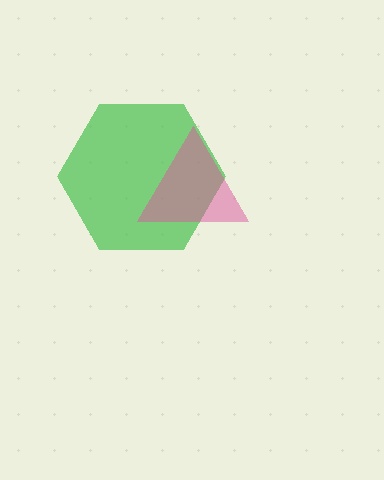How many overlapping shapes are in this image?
There are 2 overlapping shapes in the image.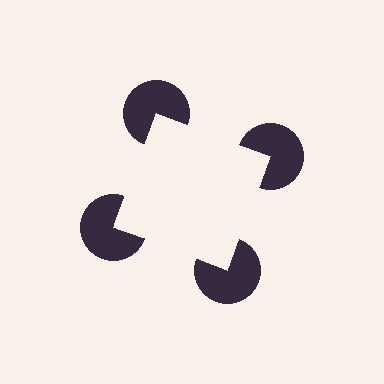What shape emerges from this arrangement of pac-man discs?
An illusory square — its edges are inferred from the aligned wedge cuts in the pac-man discs, not physically drawn.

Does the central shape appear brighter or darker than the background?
It typically appears slightly brighter than the background, even though no actual brightness change is drawn.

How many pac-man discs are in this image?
There are 4 — one at each vertex of the illusory square.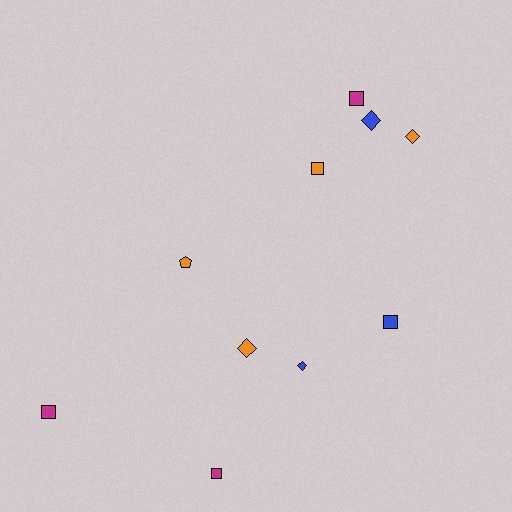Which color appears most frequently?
Orange, with 4 objects.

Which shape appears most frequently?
Square, with 5 objects.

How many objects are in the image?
There are 10 objects.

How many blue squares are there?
There is 1 blue square.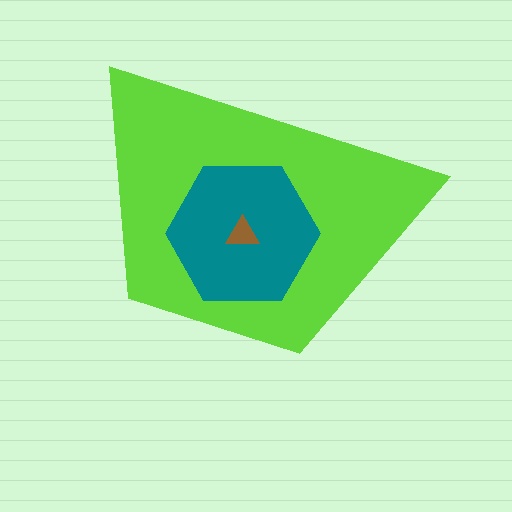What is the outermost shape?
The lime trapezoid.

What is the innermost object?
The brown triangle.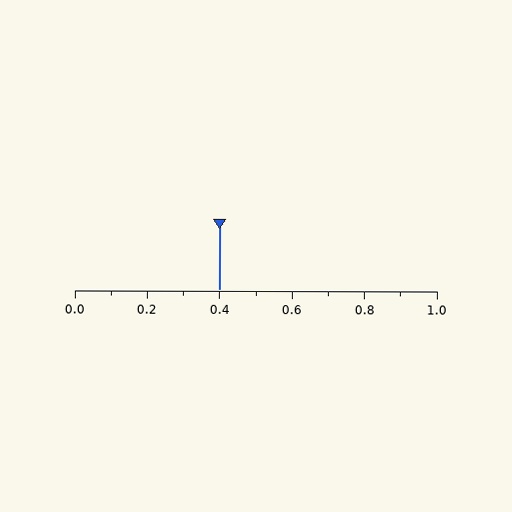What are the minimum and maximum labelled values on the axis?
The axis runs from 0.0 to 1.0.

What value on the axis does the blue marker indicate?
The marker indicates approximately 0.4.